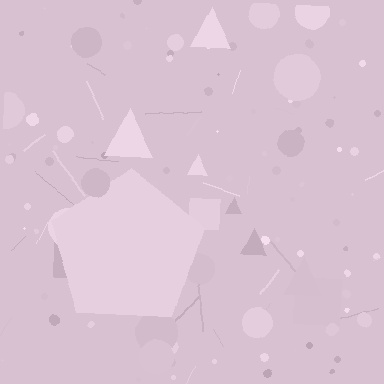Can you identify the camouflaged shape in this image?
The camouflaged shape is a pentagon.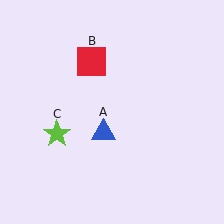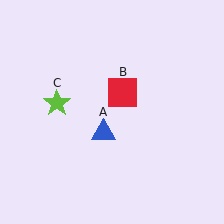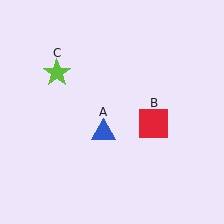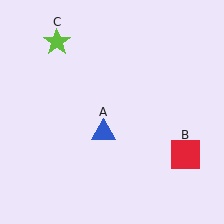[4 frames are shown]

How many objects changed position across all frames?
2 objects changed position: red square (object B), lime star (object C).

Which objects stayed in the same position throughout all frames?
Blue triangle (object A) remained stationary.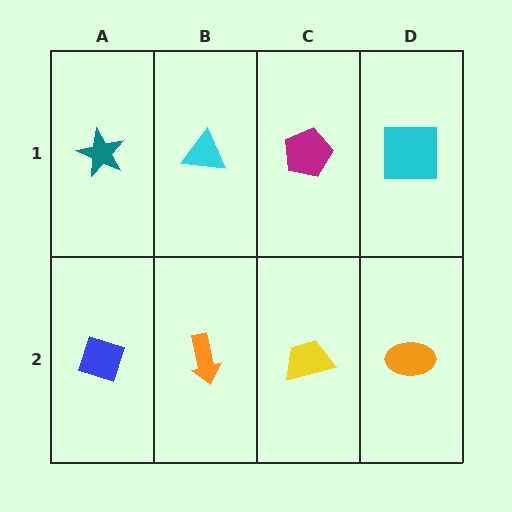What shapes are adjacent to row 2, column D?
A cyan square (row 1, column D), a yellow trapezoid (row 2, column C).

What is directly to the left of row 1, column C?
A cyan triangle.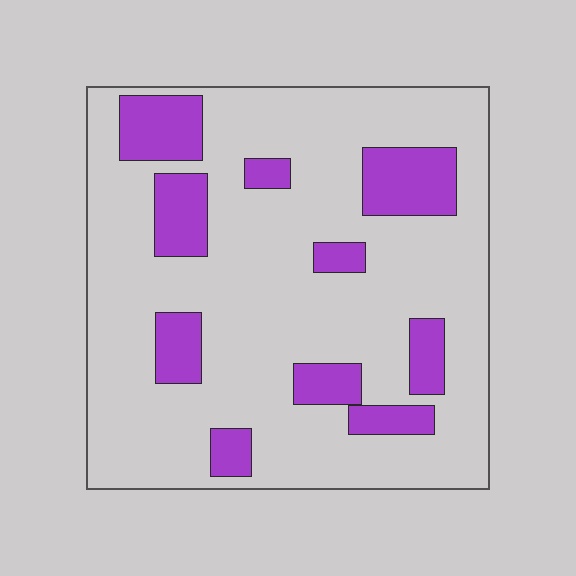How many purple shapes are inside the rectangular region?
10.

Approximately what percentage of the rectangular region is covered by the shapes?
Approximately 20%.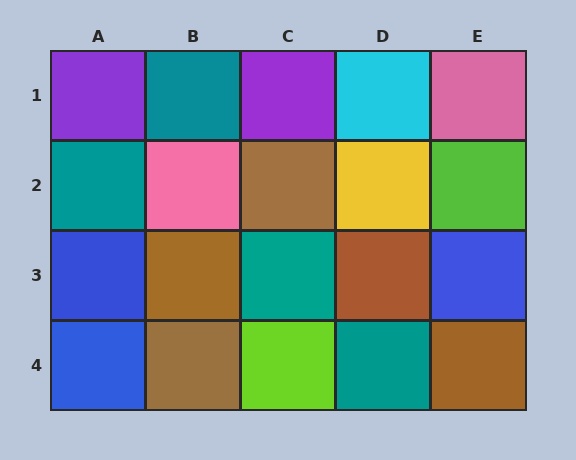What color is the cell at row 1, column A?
Purple.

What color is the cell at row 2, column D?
Yellow.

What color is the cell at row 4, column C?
Lime.